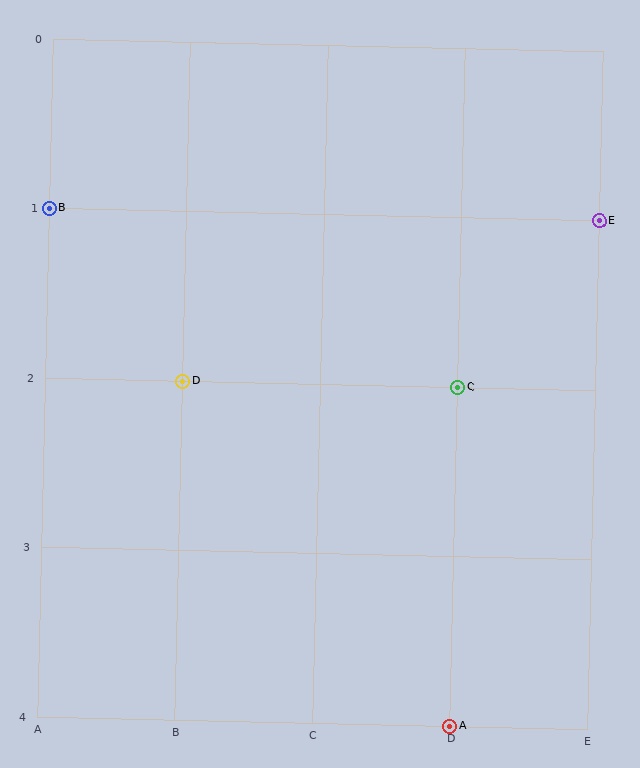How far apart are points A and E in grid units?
Points A and E are 1 column and 3 rows apart (about 3.2 grid units diagonally).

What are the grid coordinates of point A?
Point A is at grid coordinates (D, 4).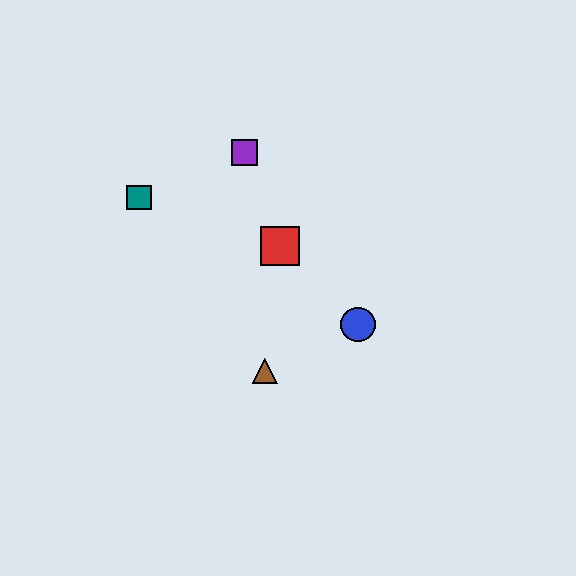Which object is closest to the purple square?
The red square is closest to the purple square.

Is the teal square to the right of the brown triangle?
No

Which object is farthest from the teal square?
The blue circle is farthest from the teal square.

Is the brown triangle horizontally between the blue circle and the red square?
No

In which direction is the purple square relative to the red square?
The purple square is above the red square.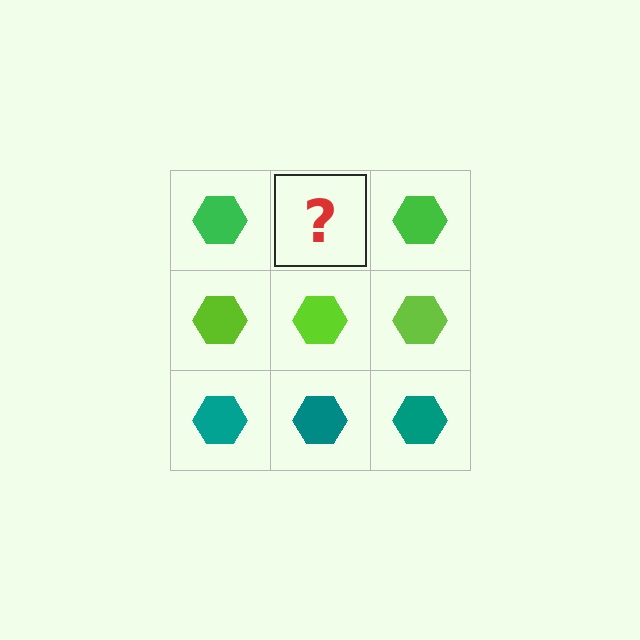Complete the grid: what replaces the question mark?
The question mark should be replaced with a green hexagon.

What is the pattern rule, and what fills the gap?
The rule is that each row has a consistent color. The gap should be filled with a green hexagon.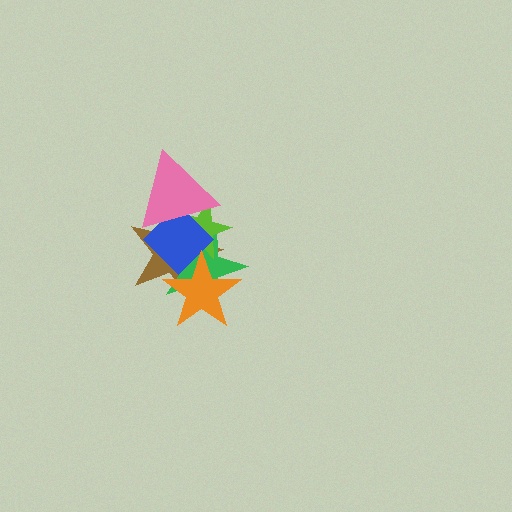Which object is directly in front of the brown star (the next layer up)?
The green star is directly in front of the brown star.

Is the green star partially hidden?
Yes, it is partially covered by another shape.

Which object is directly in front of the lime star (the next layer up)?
The blue diamond is directly in front of the lime star.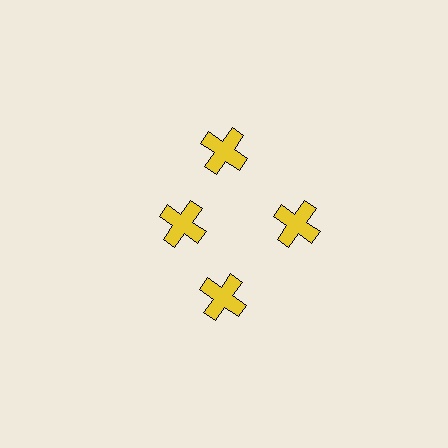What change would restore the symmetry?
The symmetry would be restored by moving it outward, back onto the ring so that all 4 crosses sit at equal angles and equal distance from the center.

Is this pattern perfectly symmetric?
No. The 4 yellow crosses are arranged in a ring, but one element near the 9 o'clock position is pulled inward toward the center, breaking the 4-fold rotational symmetry.